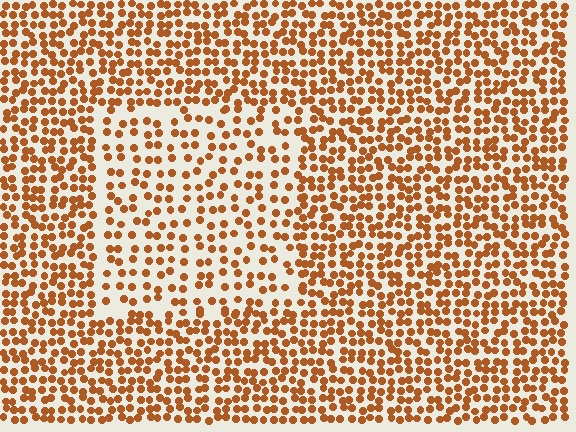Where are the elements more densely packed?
The elements are more densely packed outside the rectangle boundary.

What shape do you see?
I see a rectangle.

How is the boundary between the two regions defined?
The boundary is defined by a change in element density (approximately 1.8x ratio). All elements are the same color, size, and shape.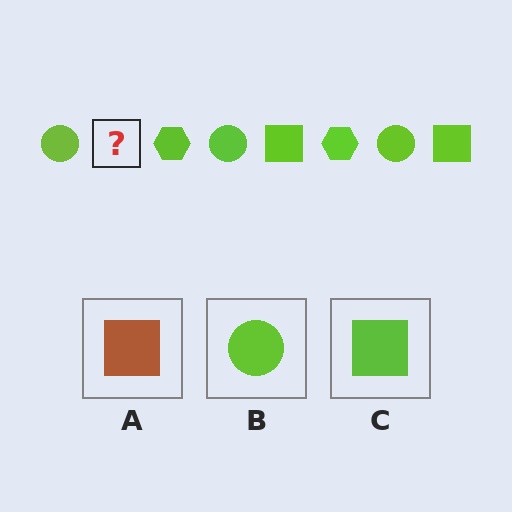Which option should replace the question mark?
Option C.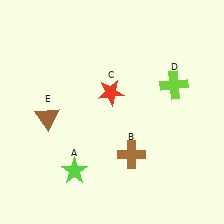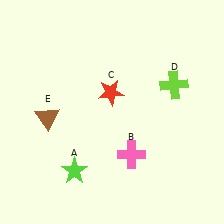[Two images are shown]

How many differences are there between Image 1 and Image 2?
There is 1 difference between the two images.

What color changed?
The cross (B) changed from brown in Image 1 to pink in Image 2.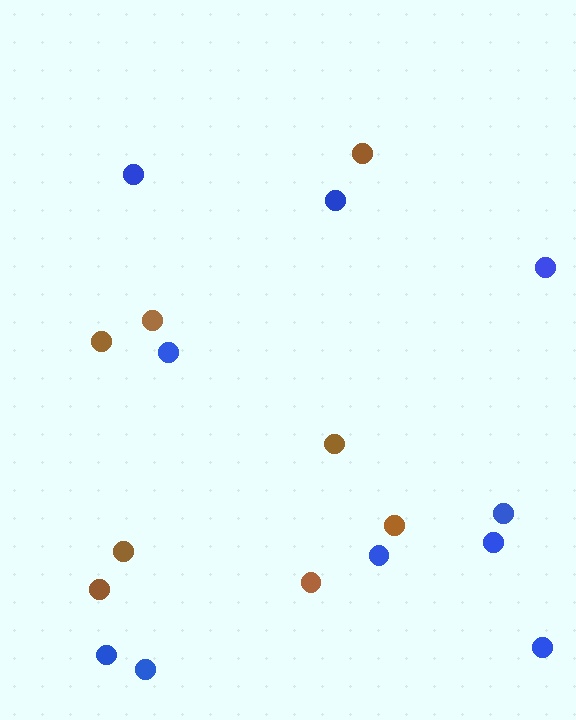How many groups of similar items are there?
There are 2 groups: one group of blue circles (10) and one group of brown circles (8).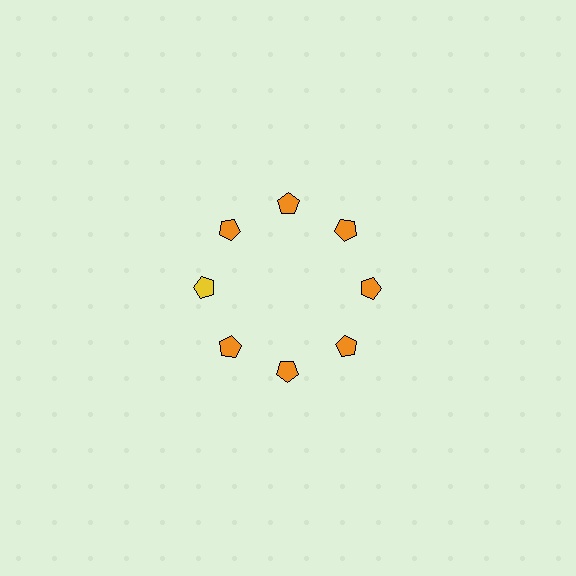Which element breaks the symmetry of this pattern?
The yellow pentagon at roughly the 9 o'clock position breaks the symmetry. All other shapes are orange pentagons.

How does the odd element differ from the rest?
It has a different color: yellow instead of orange.